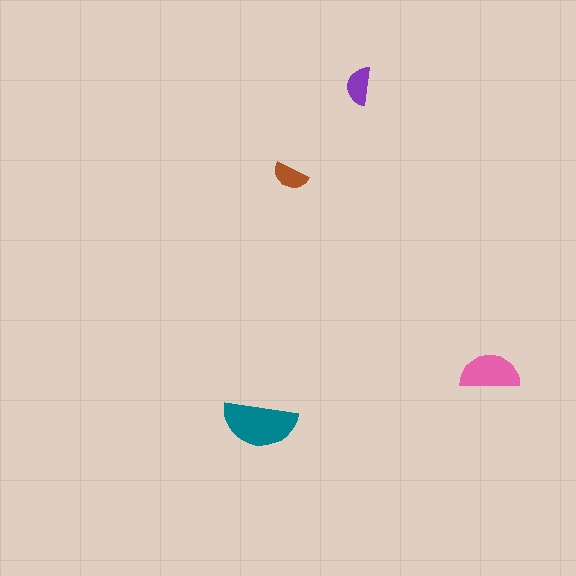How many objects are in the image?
There are 4 objects in the image.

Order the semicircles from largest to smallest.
the teal one, the pink one, the purple one, the brown one.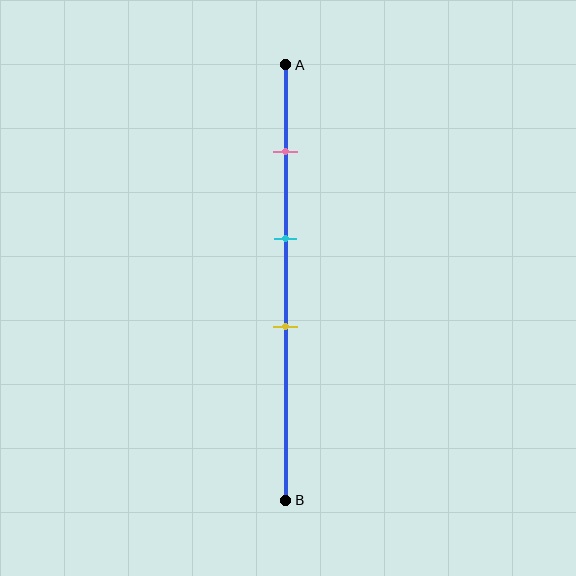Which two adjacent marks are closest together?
The cyan and yellow marks are the closest adjacent pair.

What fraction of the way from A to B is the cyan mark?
The cyan mark is approximately 40% (0.4) of the way from A to B.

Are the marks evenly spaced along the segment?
Yes, the marks are approximately evenly spaced.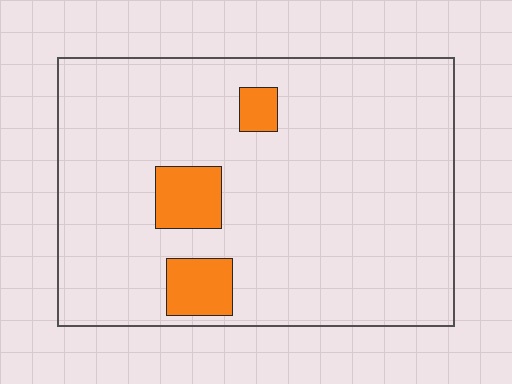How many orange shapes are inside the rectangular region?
3.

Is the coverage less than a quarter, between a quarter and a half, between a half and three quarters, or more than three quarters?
Less than a quarter.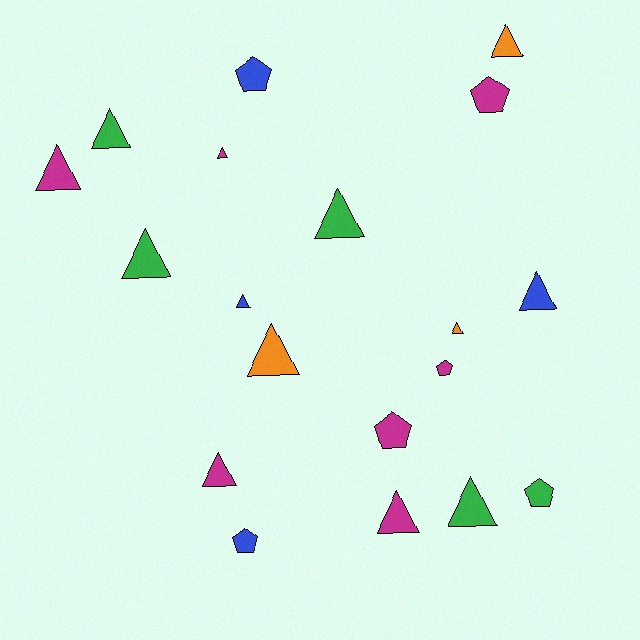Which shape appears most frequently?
Triangle, with 13 objects.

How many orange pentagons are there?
There are no orange pentagons.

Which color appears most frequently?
Magenta, with 7 objects.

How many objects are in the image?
There are 19 objects.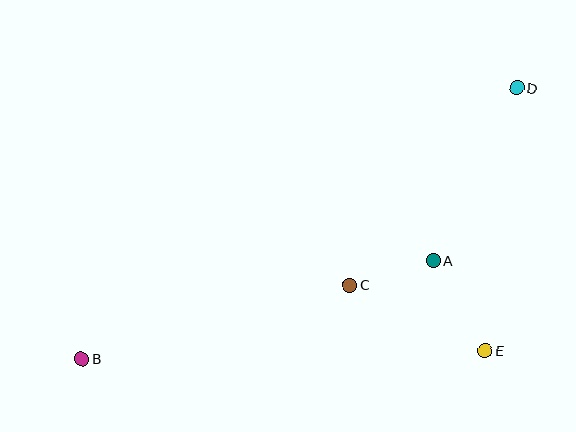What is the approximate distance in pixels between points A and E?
The distance between A and E is approximately 104 pixels.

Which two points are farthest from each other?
Points B and D are farthest from each other.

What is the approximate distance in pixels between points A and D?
The distance between A and D is approximately 192 pixels.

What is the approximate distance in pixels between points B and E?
The distance between B and E is approximately 404 pixels.